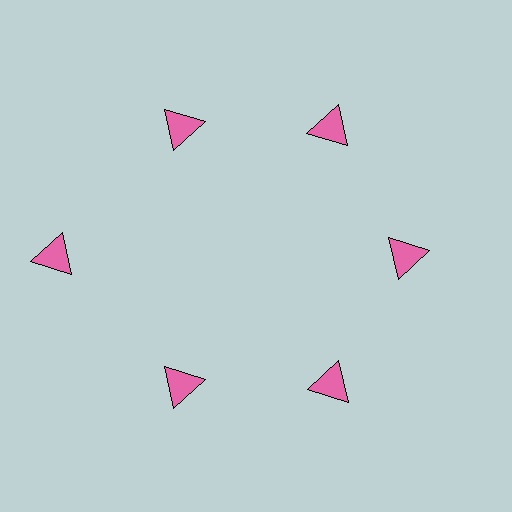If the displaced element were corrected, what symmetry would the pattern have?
It would have 6-fold rotational symmetry — the pattern would map onto itself every 60 degrees.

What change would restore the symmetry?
The symmetry would be restored by moving it inward, back onto the ring so that all 6 triangles sit at equal angles and equal distance from the center.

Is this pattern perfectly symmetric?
No. The 6 pink triangles are arranged in a ring, but one element near the 9 o'clock position is pushed outward from the center, breaking the 6-fold rotational symmetry.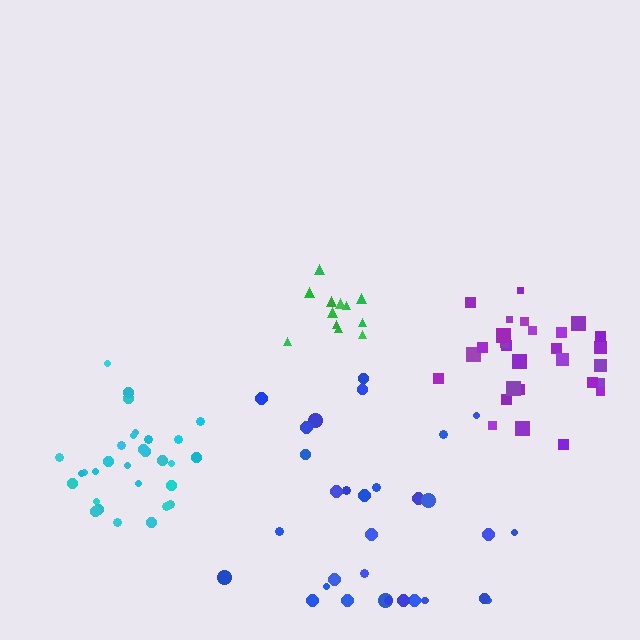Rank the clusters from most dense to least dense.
cyan, purple, green, blue.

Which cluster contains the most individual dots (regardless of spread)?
Blue (32).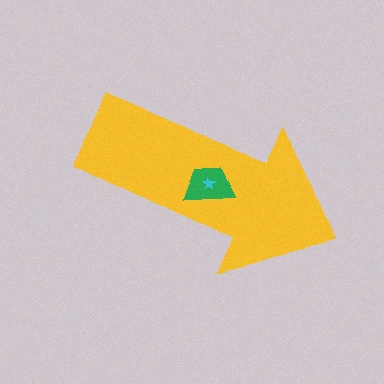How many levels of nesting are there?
3.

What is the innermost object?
The cyan star.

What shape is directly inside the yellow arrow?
The green trapezoid.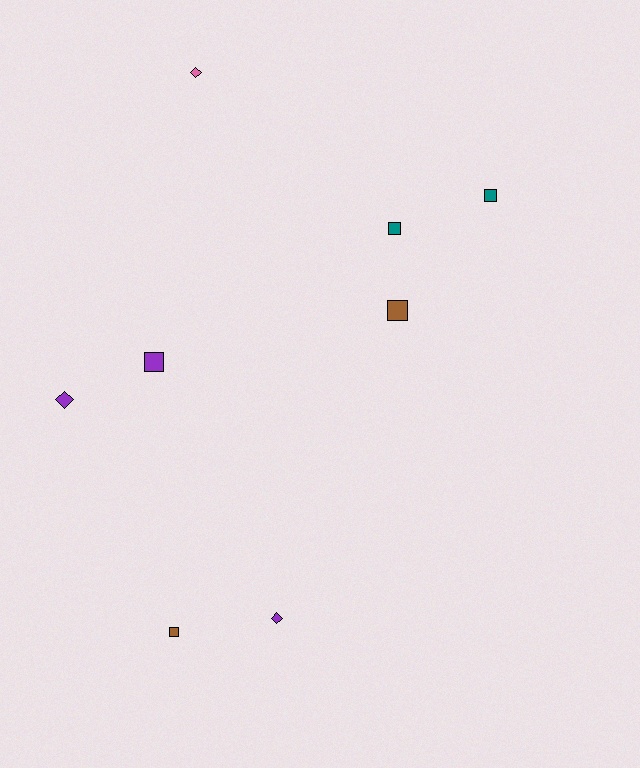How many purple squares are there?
There is 1 purple square.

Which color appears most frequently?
Purple, with 3 objects.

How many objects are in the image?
There are 8 objects.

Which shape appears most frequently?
Square, with 5 objects.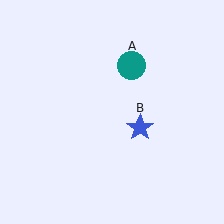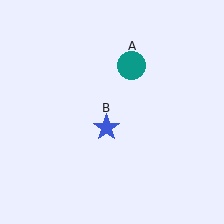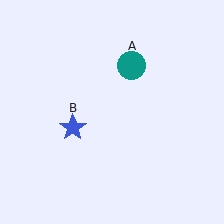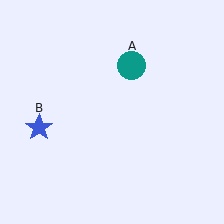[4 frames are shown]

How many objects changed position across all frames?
1 object changed position: blue star (object B).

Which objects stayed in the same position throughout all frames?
Teal circle (object A) remained stationary.